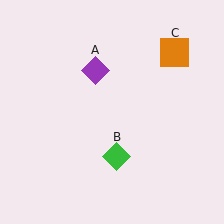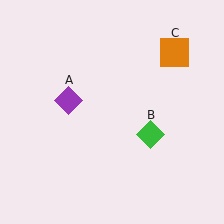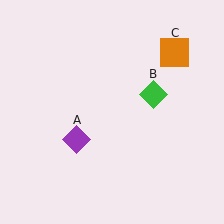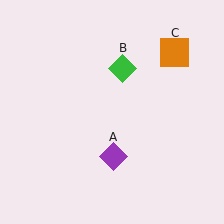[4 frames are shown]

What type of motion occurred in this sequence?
The purple diamond (object A), green diamond (object B) rotated counterclockwise around the center of the scene.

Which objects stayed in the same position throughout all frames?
Orange square (object C) remained stationary.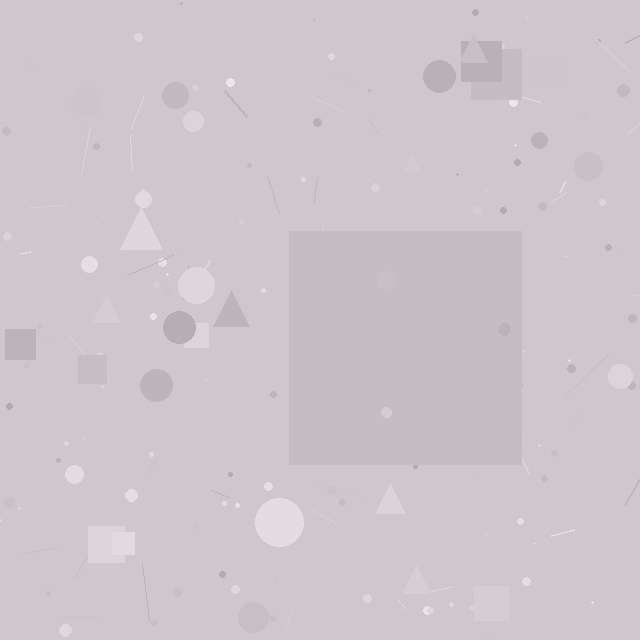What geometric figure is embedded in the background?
A square is embedded in the background.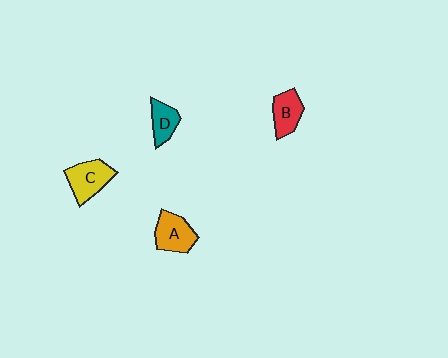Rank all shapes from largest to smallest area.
From largest to smallest: C (yellow), A (orange), B (red), D (teal).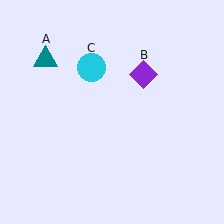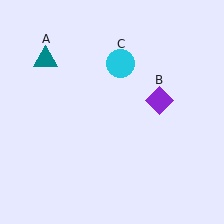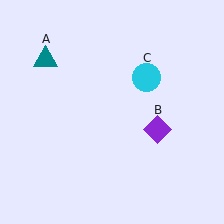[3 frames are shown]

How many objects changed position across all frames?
2 objects changed position: purple diamond (object B), cyan circle (object C).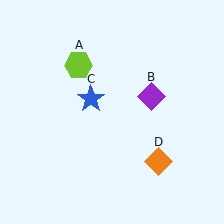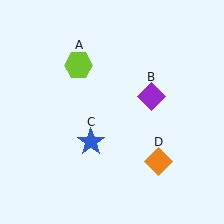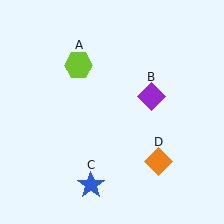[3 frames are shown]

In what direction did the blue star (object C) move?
The blue star (object C) moved down.